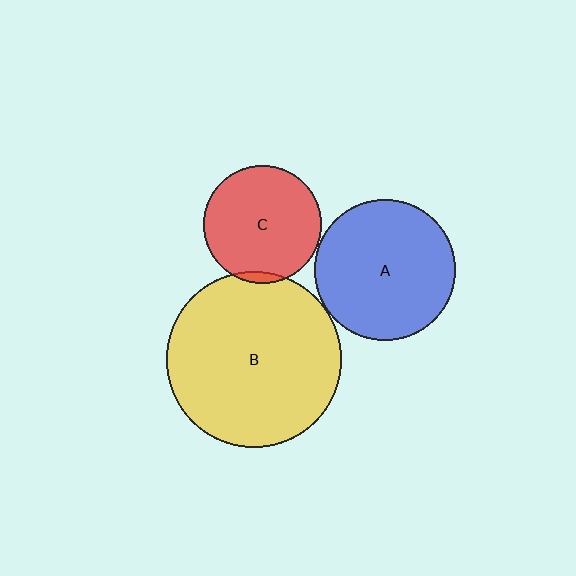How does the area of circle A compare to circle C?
Approximately 1.4 times.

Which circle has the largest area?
Circle B (yellow).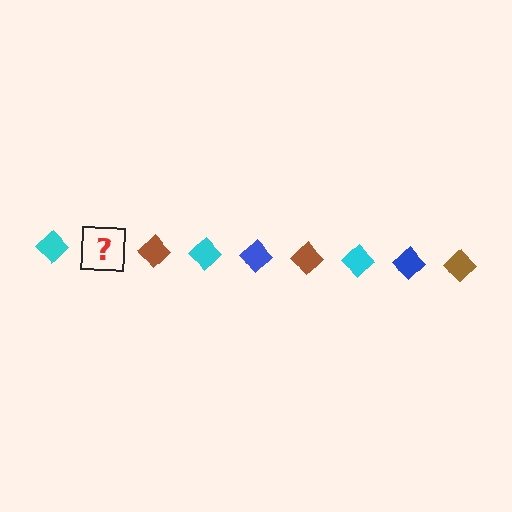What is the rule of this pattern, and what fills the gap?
The rule is that the pattern cycles through cyan, blue, brown diamonds. The gap should be filled with a blue diamond.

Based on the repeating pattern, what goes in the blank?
The blank should be a blue diamond.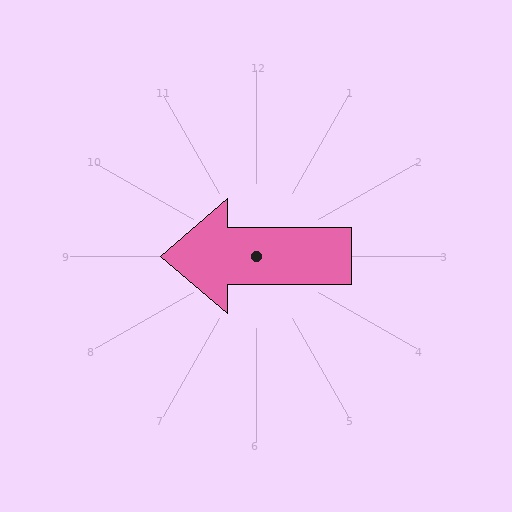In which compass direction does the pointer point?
West.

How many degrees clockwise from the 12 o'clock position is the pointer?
Approximately 270 degrees.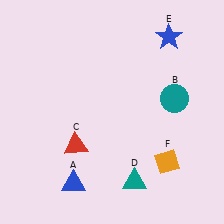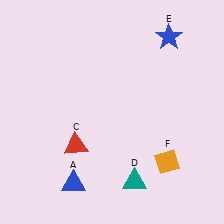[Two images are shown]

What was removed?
The teal circle (B) was removed in Image 2.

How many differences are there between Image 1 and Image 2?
There is 1 difference between the two images.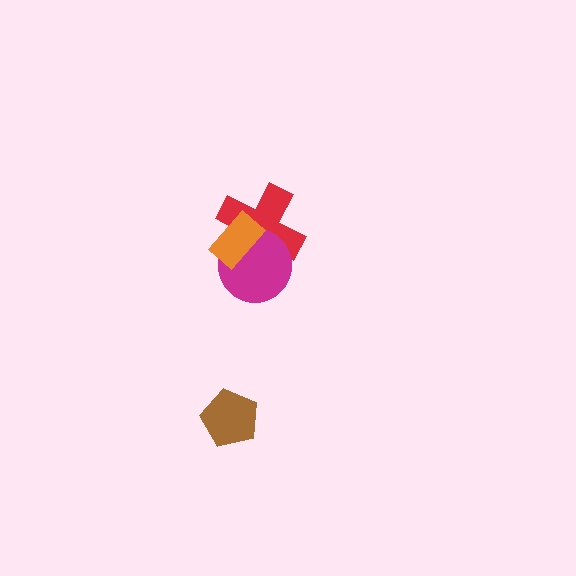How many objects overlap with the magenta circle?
2 objects overlap with the magenta circle.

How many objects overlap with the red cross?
2 objects overlap with the red cross.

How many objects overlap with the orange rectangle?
2 objects overlap with the orange rectangle.